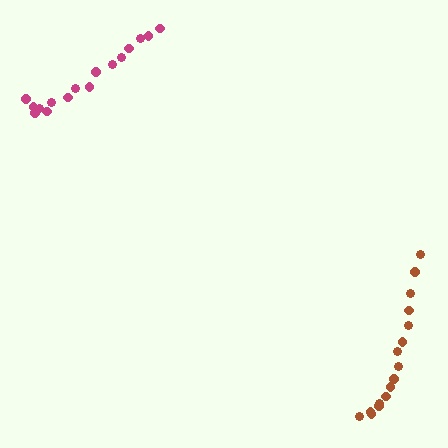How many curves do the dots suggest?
There are 2 distinct paths.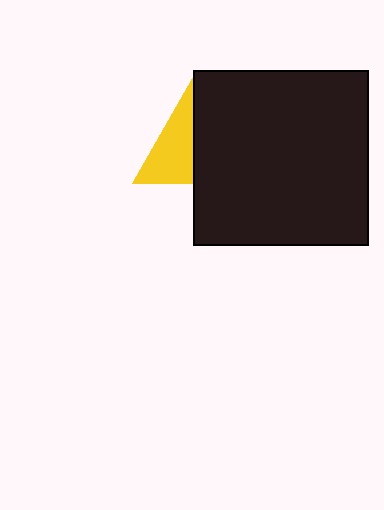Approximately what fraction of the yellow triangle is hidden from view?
Roughly 49% of the yellow triangle is hidden behind the black square.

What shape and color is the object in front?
The object in front is a black square.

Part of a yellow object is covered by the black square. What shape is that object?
It is a triangle.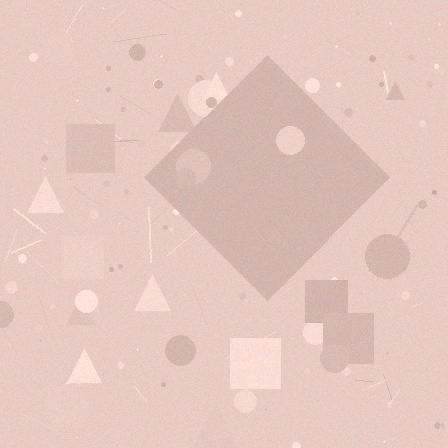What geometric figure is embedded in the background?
A diamond is embedded in the background.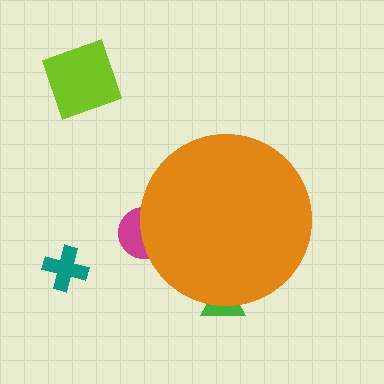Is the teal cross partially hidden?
No, the teal cross is fully visible.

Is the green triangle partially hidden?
Yes, the green triangle is partially hidden behind the orange circle.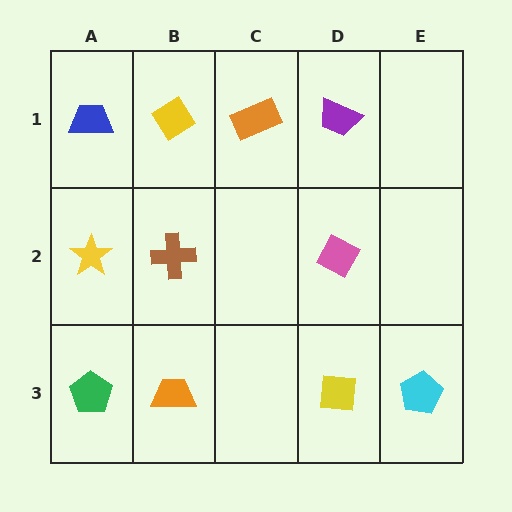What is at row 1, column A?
A blue trapezoid.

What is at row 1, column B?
A yellow diamond.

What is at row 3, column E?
A cyan pentagon.